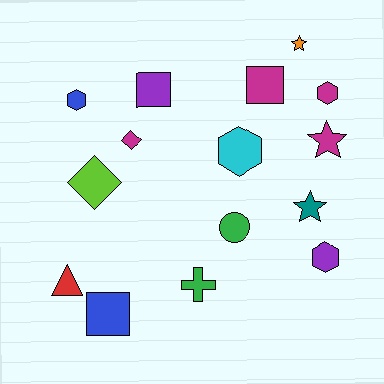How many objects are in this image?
There are 15 objects.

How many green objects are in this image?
There are 2 green objects.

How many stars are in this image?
There are 3 stars.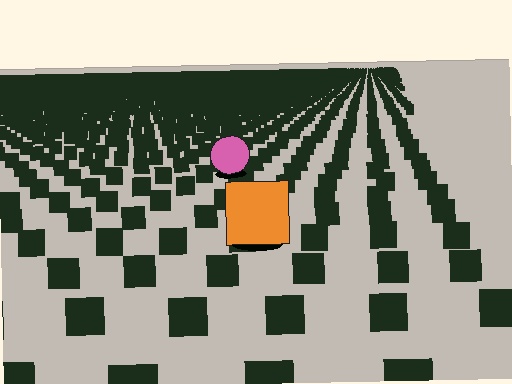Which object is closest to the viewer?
The orange square is closest. The texture marks near it are larger and more spread out.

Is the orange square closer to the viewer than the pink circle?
Yes. The orange square is closer — you can tell from the texture gradient: the ground texture is coarser near it.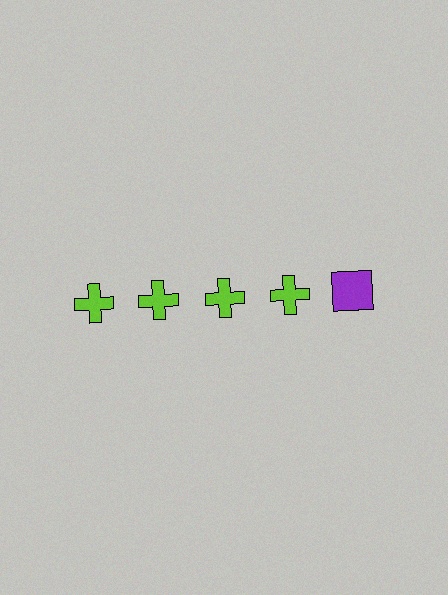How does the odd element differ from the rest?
It differs in both color (purple instead of lime) and shape (square instead of cross).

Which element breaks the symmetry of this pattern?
The purple square in the top row, rightmost column breaks the symmetry. All other shapes are lime crosses.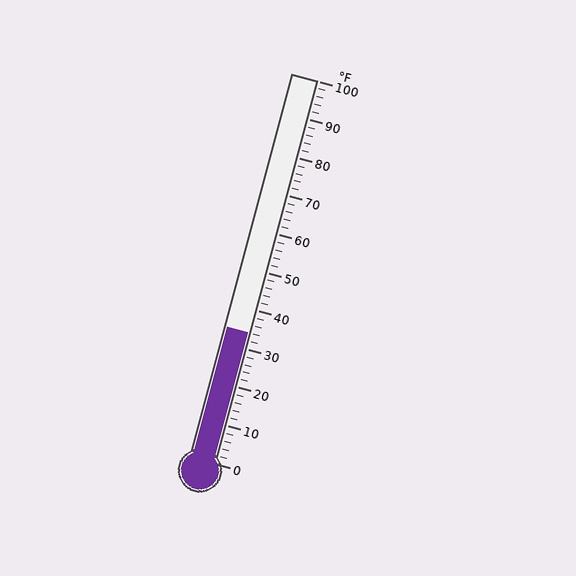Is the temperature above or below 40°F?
The temperature is below 40°F.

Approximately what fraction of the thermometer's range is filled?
The thermometer is filled to approximately 35% of its range.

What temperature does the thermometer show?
The thermometer shows approximately 34°F.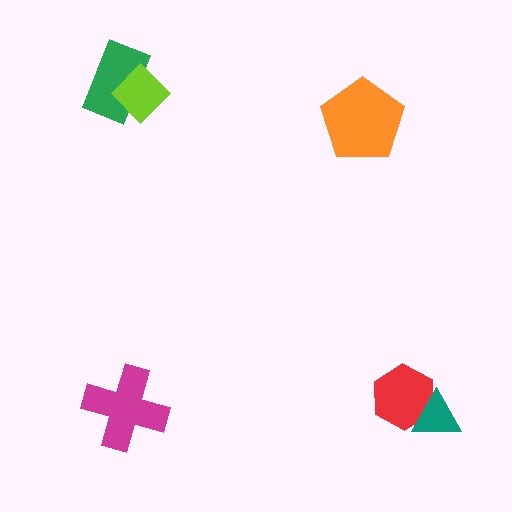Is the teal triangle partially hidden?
No, no other shape covers it.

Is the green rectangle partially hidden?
Yes, it is partially covered by another shape.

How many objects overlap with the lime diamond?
1 object overlaps with the lime diamond.